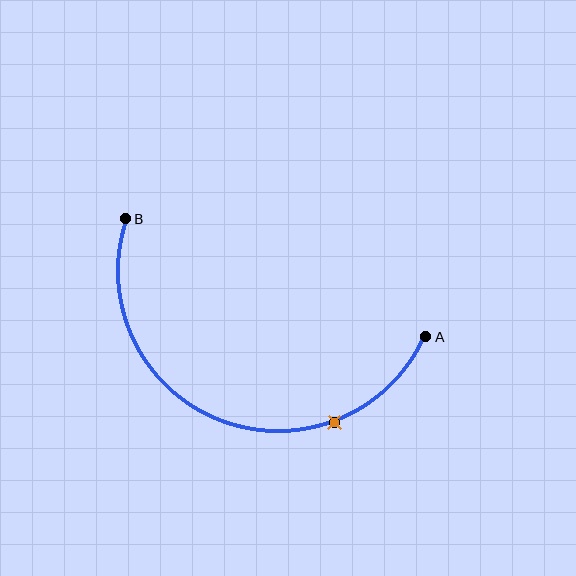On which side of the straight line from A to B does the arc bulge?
The arc bulges below the straight line connecting A and B.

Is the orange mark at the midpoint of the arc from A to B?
No. The orange mark lies on the arc but is closer to endpoint A. The arc midpoint would be at the point on the curve equidistant along the arc from both A and B.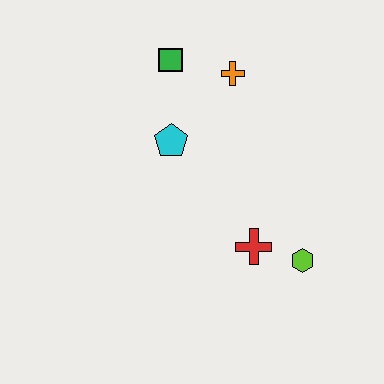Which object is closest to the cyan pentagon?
The green square is closest to the cyan pentagon.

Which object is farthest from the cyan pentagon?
The lime hexagon is farthest from the cyan pentagon.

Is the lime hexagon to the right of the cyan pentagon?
Yes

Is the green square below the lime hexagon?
No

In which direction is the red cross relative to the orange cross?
The red cross is below the orange cross.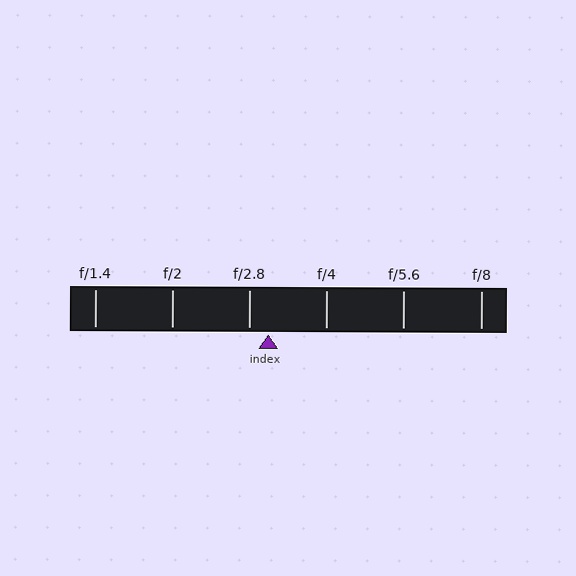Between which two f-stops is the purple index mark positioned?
The index mark is between f/2.8 and f/4.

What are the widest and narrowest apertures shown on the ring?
The widest aperture shown is f/1.4 and the narrowest is f/8.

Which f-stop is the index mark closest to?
The index mark is closest to f/2.8.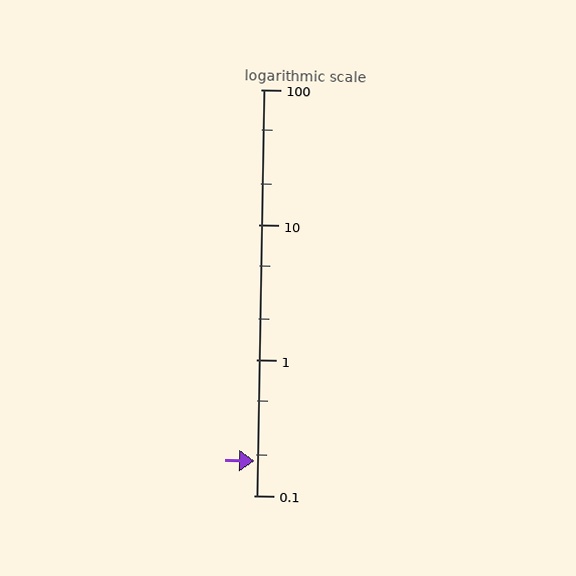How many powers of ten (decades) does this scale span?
The scale spans 3 decades, from 0.1 to 100.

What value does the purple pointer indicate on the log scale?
The pointer indicates approximately 0.18.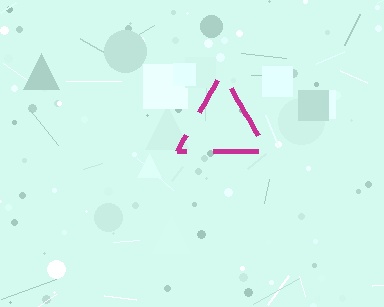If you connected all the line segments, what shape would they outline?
They would outline a triangle.